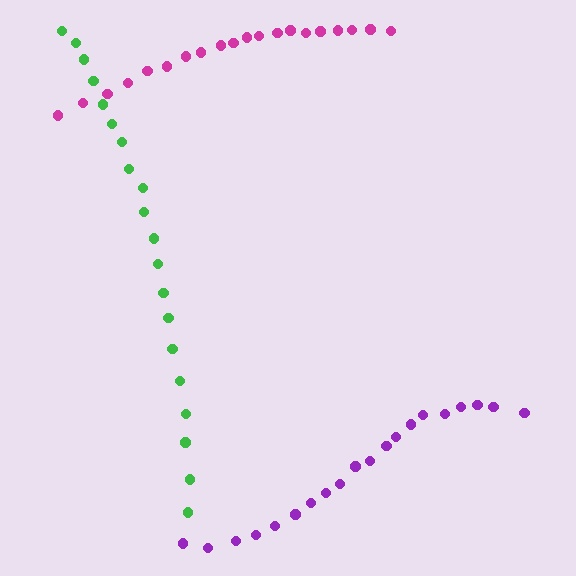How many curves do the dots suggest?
There are 3 distinct paths.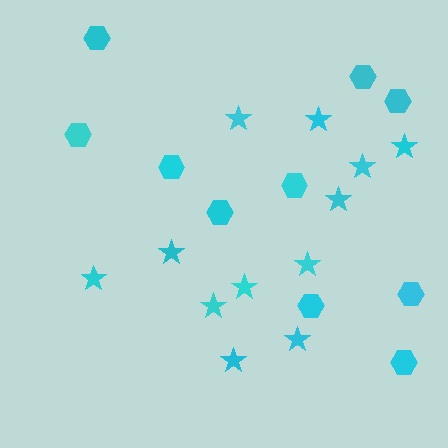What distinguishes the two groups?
There are 2 groups: one group of hexagons (10) and one group of stars (12).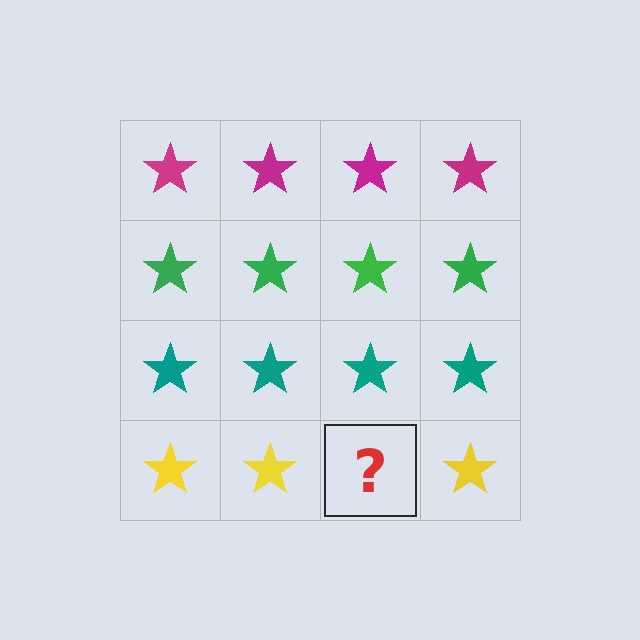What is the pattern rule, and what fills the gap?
The rule is that each row has a consistent color. The gap should be filled with a yellow star.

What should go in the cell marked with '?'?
The missing cell should contain a yellow star.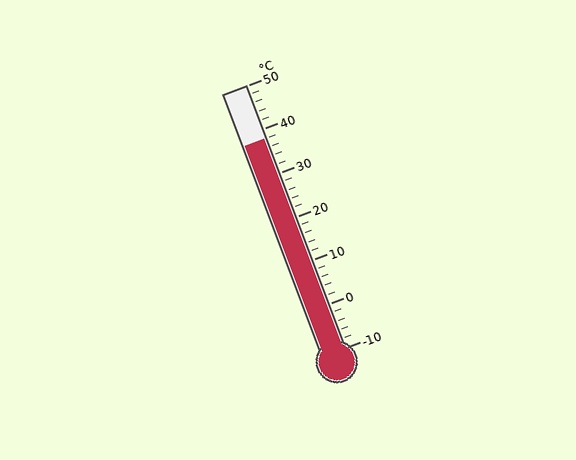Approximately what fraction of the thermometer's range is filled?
The thermometer is filled to approximately 80% of its range.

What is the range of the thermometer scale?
The thermometer scale ranges from -10°C to 50°C.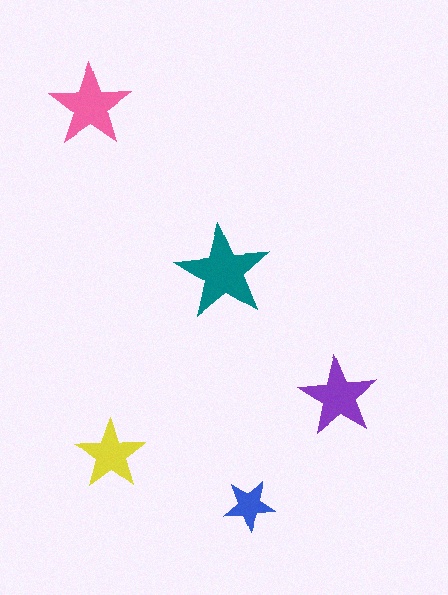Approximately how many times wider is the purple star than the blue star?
About 1.5 times wider.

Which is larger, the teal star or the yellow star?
The teal one.